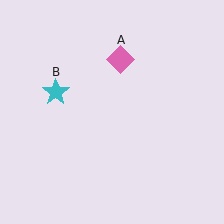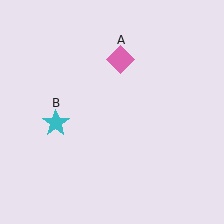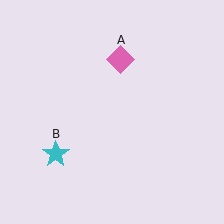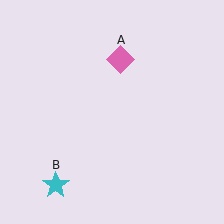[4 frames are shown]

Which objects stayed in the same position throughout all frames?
Pink diamond (object A) remained stationary.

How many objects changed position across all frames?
1 object changed position: cyan star (object B).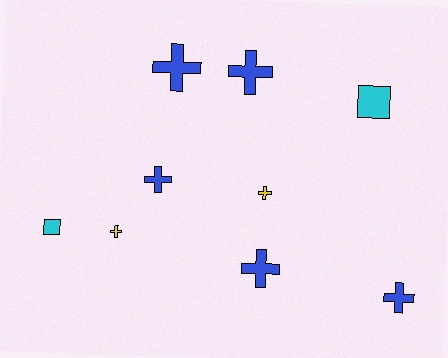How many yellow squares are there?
There are no yellow squares.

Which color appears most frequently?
Blue, with 5 objects.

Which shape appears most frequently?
Cross, with 7 objects.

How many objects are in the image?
There are 9 objects.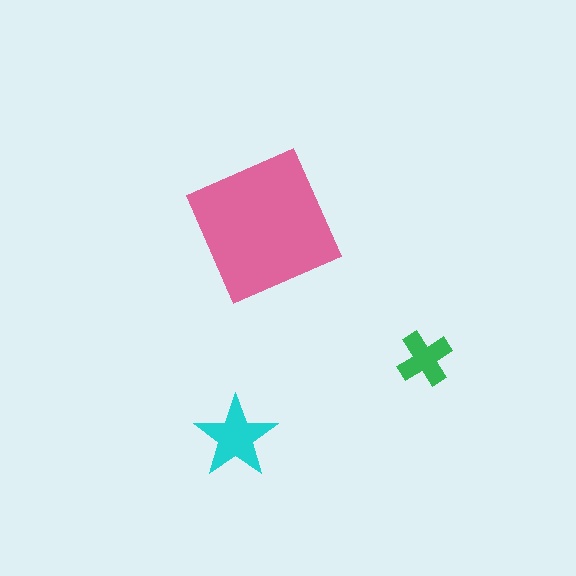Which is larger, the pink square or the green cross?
The pink square.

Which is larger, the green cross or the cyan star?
The cyan star.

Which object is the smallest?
The green cross.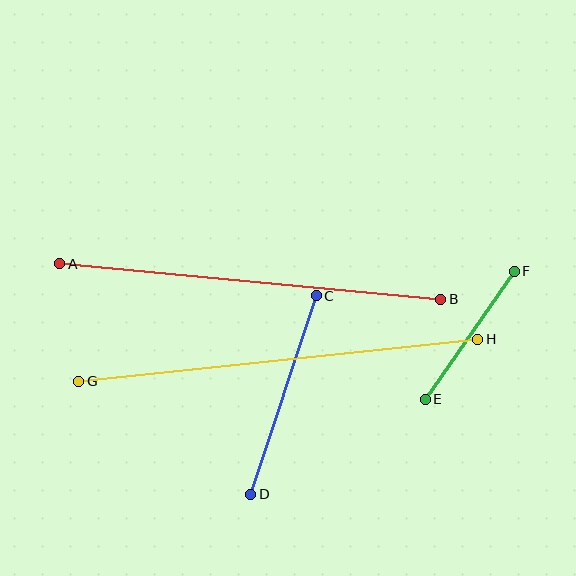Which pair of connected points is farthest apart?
Points G and H are farthest apart.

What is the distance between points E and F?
The distance is approximately 156 pixels.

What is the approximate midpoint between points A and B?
The midpoint is at approximately (250, 281) pixels.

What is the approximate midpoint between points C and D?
The midpoint is at approximately (284, 395) pixels.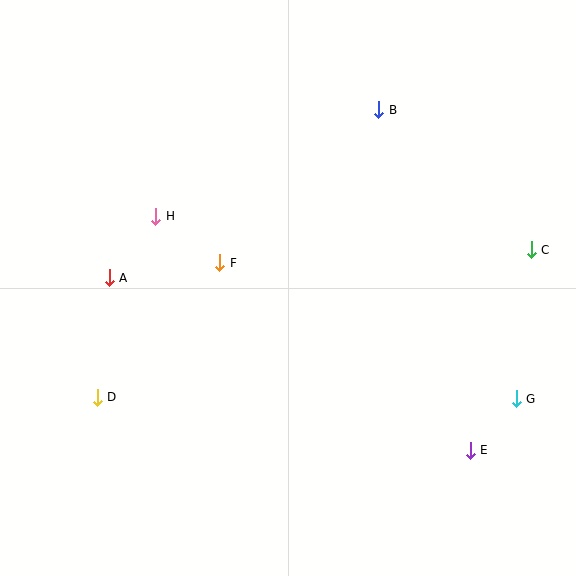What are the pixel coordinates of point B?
Point B is at (379, 110).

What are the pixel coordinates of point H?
Point H is at (156, 216).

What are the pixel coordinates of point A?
Point A is at (109, 278).